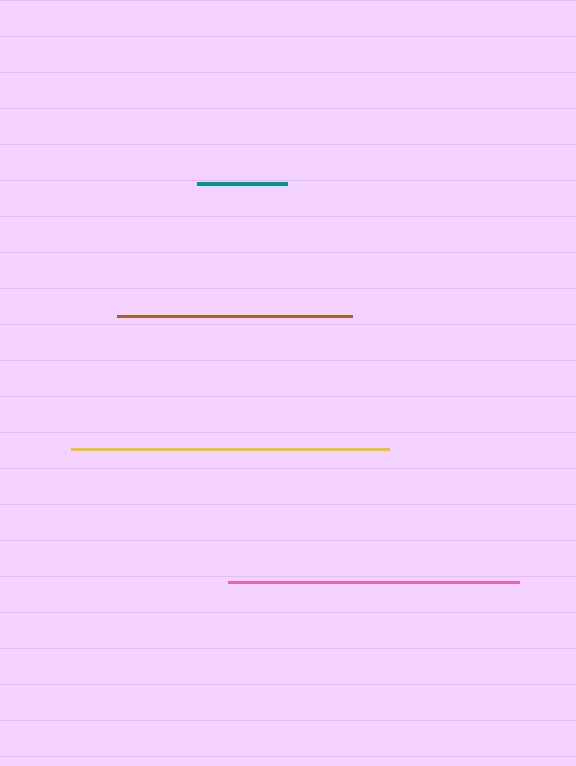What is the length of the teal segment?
The teal segment is approximately 90 pixels long.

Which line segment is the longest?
The yellow line is the longest at approximately 318 pixels.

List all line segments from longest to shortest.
From longest to shortest: yellow, pink, brown, teal.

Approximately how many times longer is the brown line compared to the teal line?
The brown line is approximately 2.6 times the length of the teal line.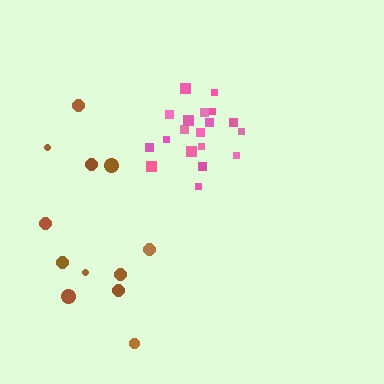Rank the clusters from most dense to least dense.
pink, brown.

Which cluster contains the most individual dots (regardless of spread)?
Pink (19).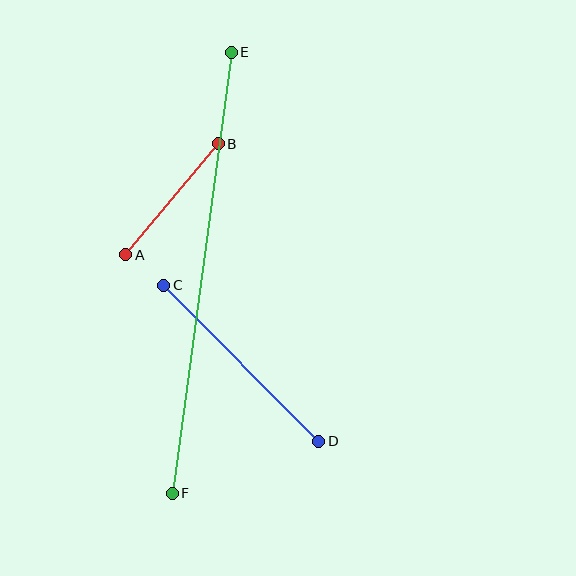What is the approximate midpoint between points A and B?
The midpoint is at approximately (172, 199) pixels.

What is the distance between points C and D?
The distance is approximately 220 pixels.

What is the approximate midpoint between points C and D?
The midpoint is at approximately (241, 363) pixels.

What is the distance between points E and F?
The distance is approximately 445 pixels.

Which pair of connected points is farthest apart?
Points E and F are farthest apart.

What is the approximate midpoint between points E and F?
The midpoint is at approximately (202, 273) pixels.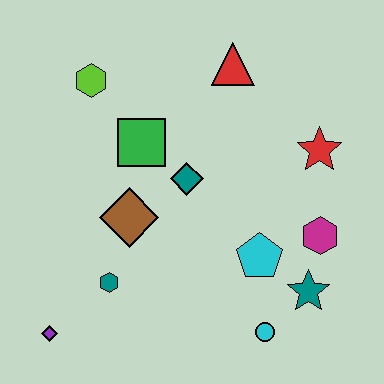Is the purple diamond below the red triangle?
Yes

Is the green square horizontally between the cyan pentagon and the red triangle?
No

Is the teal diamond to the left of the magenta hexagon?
Yes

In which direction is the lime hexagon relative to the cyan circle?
The lime hexagon is above the cyan circle.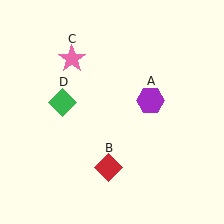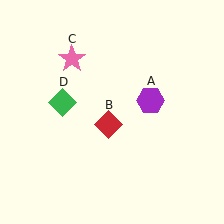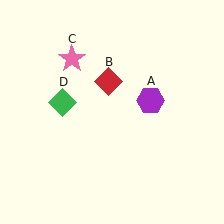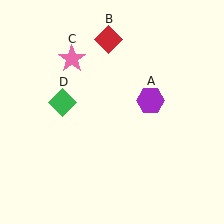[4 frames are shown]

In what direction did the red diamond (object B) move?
The red diamond (object B) moved up.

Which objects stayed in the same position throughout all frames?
Purple hexagon (object A) and pink star (object C) and green diamond (object D) remained stationary.